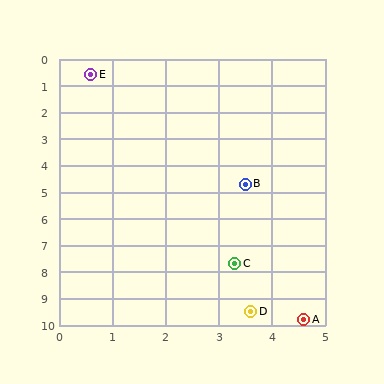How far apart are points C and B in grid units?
Points C and B are about 3.0 grid units apart.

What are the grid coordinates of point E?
Point E is at approximately (0.6, 0.6).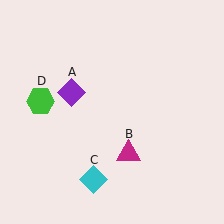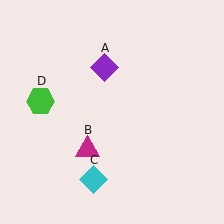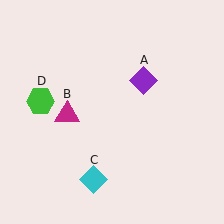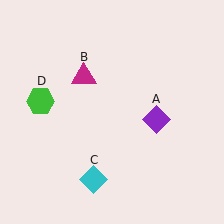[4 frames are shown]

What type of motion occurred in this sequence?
The purple diamond (object A), magenta triangle (object B) rotated clockwise around the center of the scene.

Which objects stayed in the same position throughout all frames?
Cyan diamond (object C) and green hexagon (object D) remained stationary.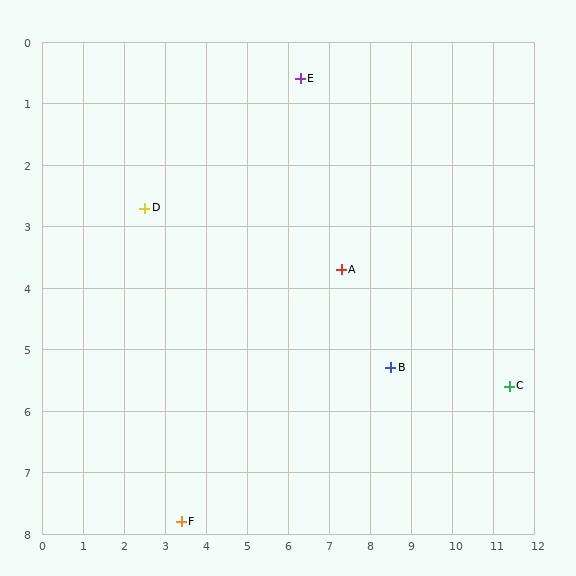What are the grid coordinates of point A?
Point A is at approximately (7.3, 3.7).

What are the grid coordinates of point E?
Point E is at approximately (6.3, 0.6).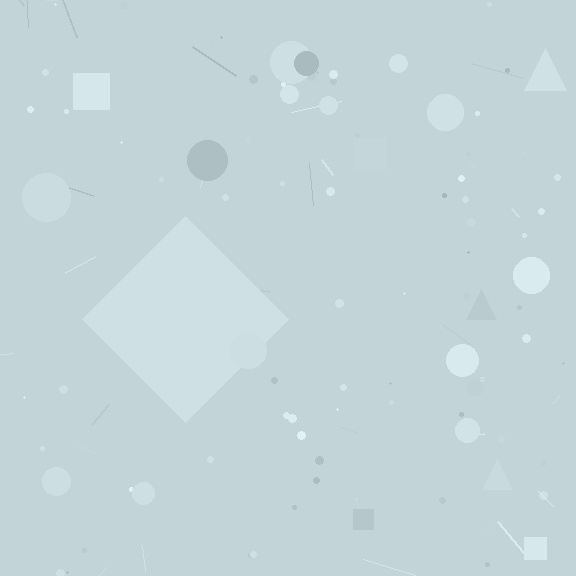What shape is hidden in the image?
A diamond is hidden in the image.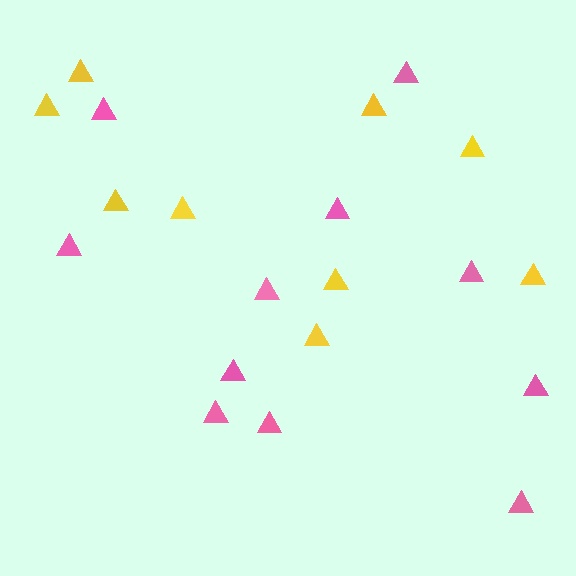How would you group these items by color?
There are 2 groups: one group of yellow triangles (9) and one group of pink triangles (11).